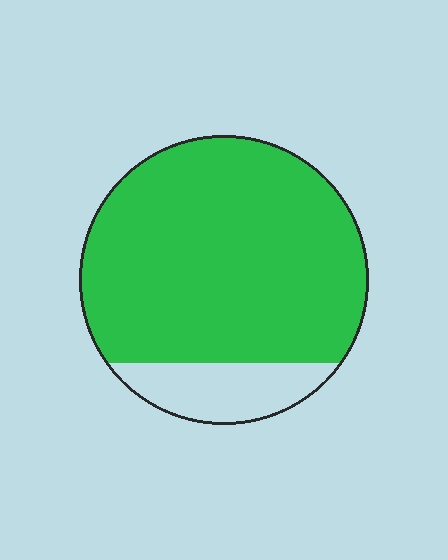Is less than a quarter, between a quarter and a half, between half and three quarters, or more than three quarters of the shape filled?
More than three quarters.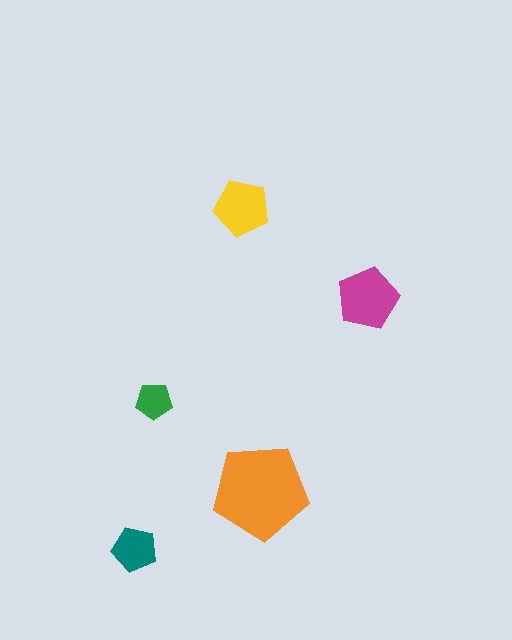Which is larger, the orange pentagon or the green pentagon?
The orange one.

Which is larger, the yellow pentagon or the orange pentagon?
The orange one.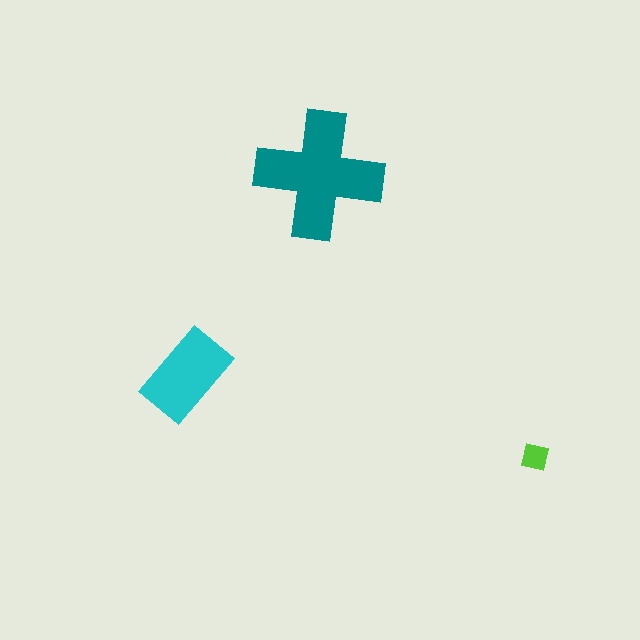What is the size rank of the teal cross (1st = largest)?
1st.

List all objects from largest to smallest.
The teal cross, the cyan rectangle, the lime square.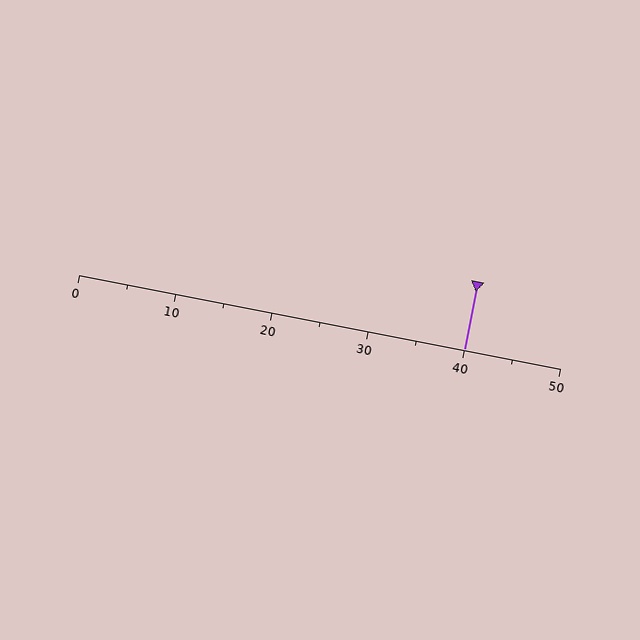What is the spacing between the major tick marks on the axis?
The major ticks are spaced 10 apart.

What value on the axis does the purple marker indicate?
The marker indicates approximately 40.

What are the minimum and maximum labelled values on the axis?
The axis runs from 0 to 50.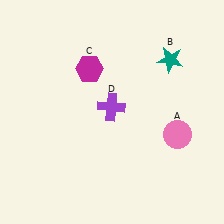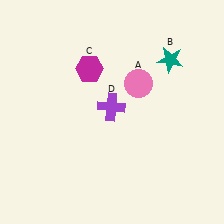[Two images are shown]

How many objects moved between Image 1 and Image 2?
1 object moved between the two images.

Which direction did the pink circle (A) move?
The pink circle (A) moved up.